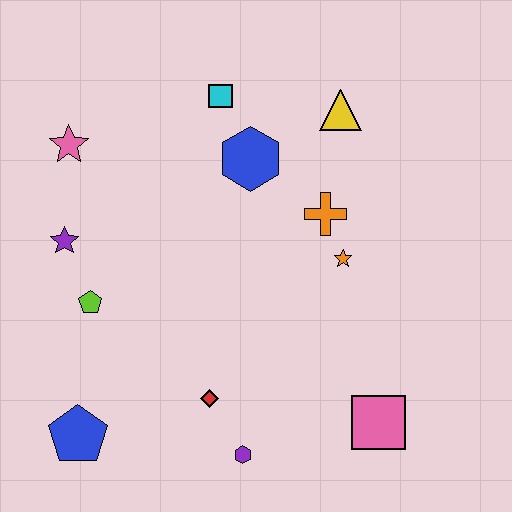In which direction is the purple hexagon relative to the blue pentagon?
The purple hexagon is to the right of the blue pentagon.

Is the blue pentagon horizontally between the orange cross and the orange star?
No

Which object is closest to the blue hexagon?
The cyan square is closest to the blue hexagon.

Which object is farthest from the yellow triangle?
The blue pentagon is farthest from the yellow triangle.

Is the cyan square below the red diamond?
No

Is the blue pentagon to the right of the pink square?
No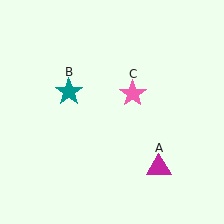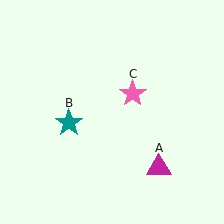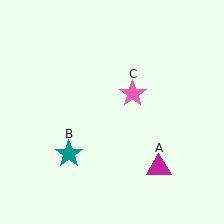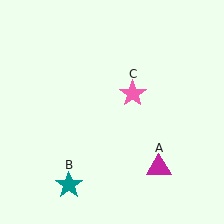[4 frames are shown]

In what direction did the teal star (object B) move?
The teal star (object B) moved down.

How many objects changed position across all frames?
1 object changed position: teal star (object B).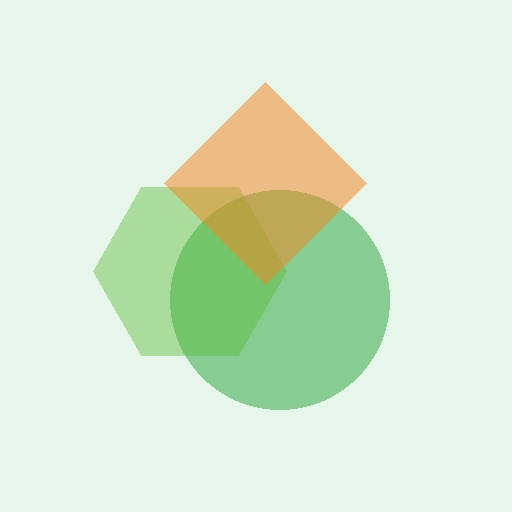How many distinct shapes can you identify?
There are 3 distinct shapes: a green circle, a lime hexagon, an orange diamond.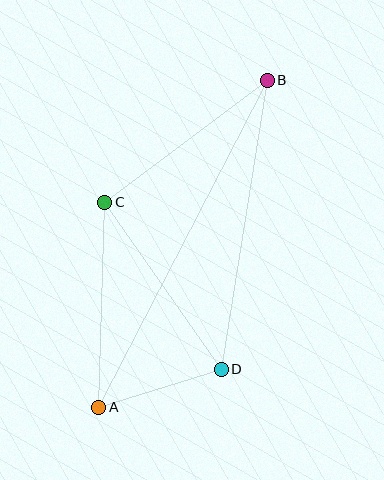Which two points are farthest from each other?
Points A and B are farthest from each other.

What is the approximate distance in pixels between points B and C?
The distance between B and C is approximately 203 pixels.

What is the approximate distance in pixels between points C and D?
The distance between C and D is approximately 203 pixels.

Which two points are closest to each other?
Points A and D are closest to each other.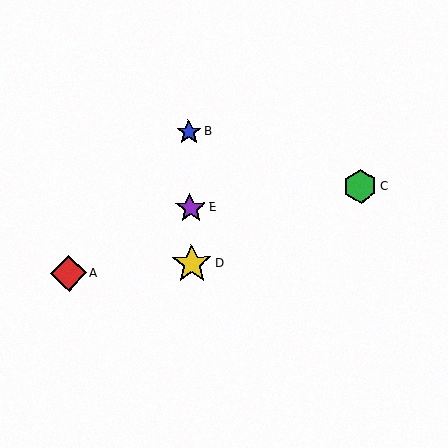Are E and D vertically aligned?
Yes, both are at x≈190.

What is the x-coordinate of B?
Object B is at x≈189.